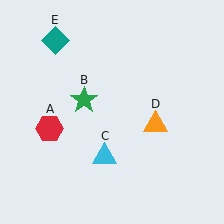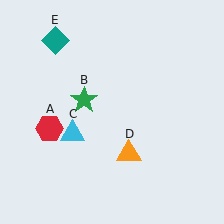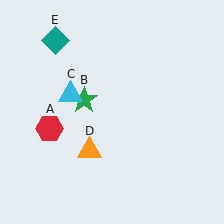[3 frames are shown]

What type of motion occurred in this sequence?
The cyan triangle (object C), orange triangle (object D) rotated clockwise around the center of the scene.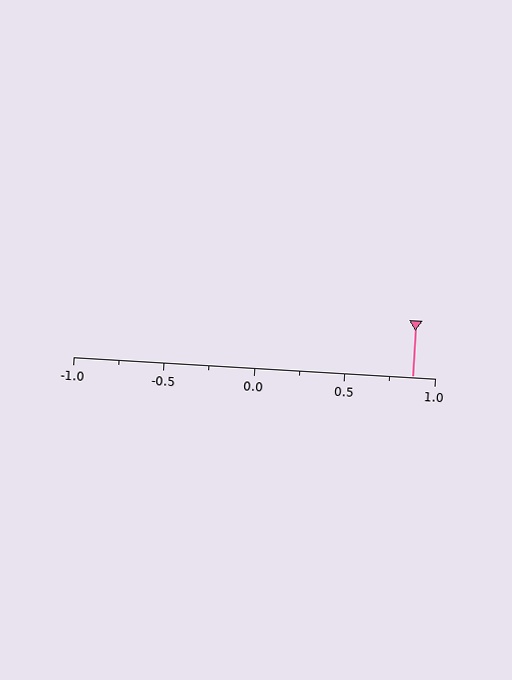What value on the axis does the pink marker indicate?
The marker indicates approximately 0.88.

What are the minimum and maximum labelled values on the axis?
The axis runs from -1.0 to 1.0.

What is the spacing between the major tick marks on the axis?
The major ticks are spaced 0.5 apart.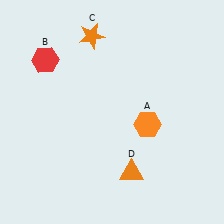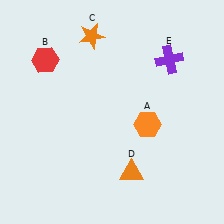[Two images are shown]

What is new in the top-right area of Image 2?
A purple cross (E) was added in the top-right area of Image 2.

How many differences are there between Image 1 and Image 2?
There is 1 difference between the two images.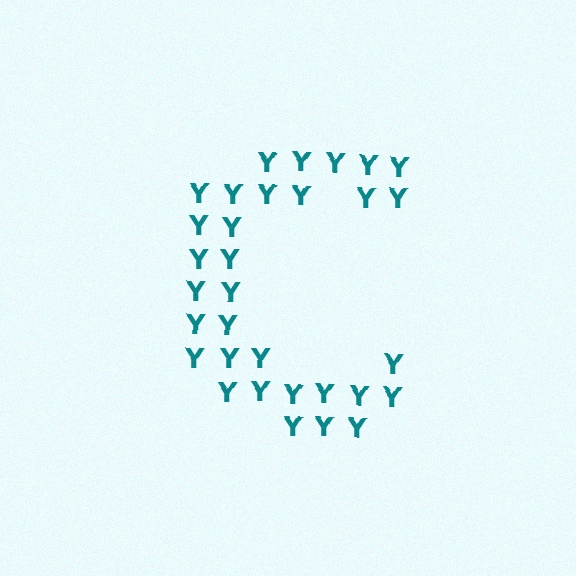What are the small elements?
The small elements are letter Y's.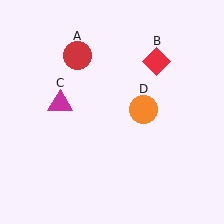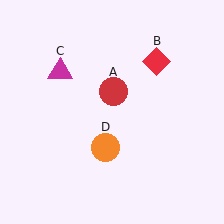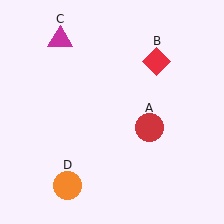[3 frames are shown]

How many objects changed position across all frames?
3 objects changed position: red circle (object A), magenta triangle (object C), orange circle (object D).